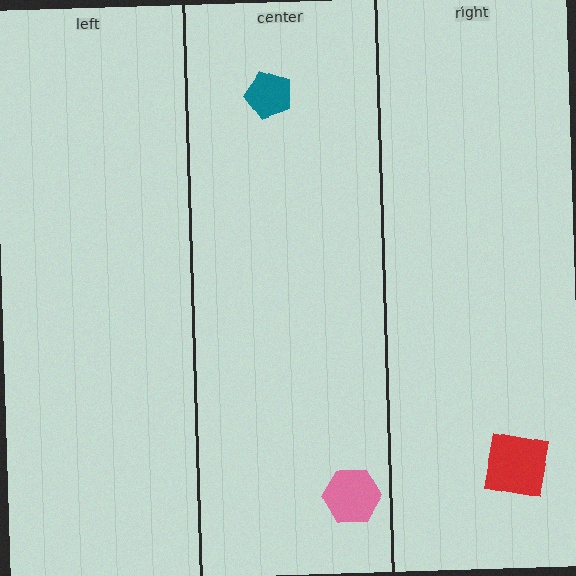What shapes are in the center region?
The teal pentagon, the pink hexagon.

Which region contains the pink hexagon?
The center region.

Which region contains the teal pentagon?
The center region.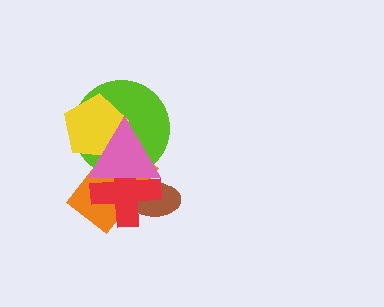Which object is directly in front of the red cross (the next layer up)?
The lime circle is directly in front of the red cross.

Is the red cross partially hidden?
Yes, it is partially covered by another shape.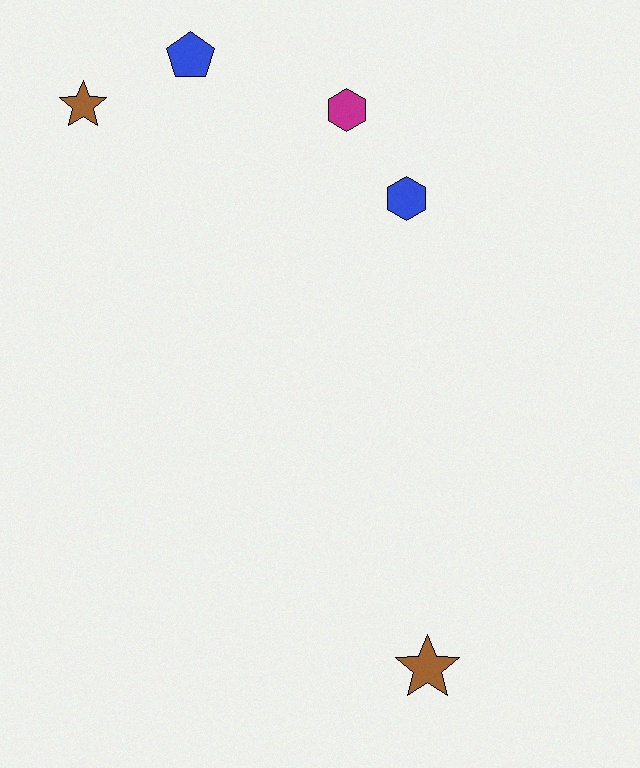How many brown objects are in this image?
There are 2 brown objects.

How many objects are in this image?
There are 5 objects.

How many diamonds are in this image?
There are no diamonds.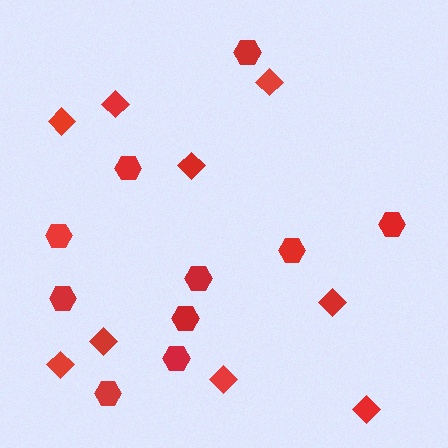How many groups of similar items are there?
There are 2 groups: one group of hexagons (10) and one group of diamonds (9).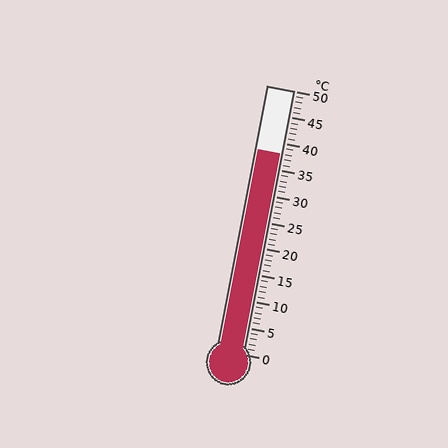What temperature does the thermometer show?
The thermometer shows approximately 38°C.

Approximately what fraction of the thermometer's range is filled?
The thermometer is filled to approximately 75% of its range.